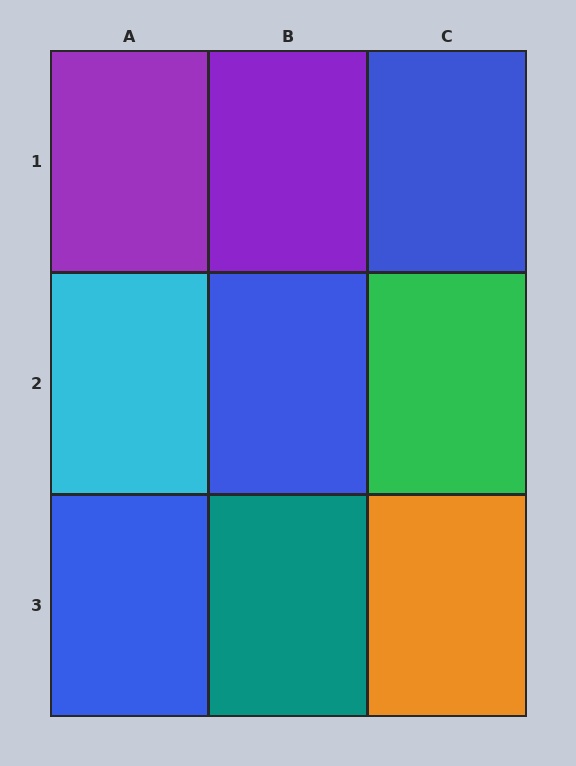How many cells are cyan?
1 cell is cyan.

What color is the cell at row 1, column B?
Purple.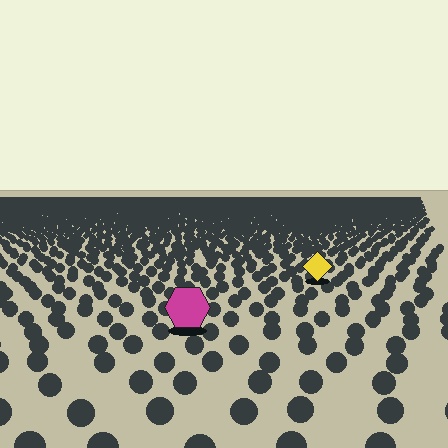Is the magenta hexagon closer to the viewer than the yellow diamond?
Yes. The magenta hexagon is closer — you can tell from the texture gradient: the ground texture is coarser near it.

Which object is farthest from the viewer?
The yellow diamond is farthest from the viewer. It appears smaller and the ground texture around it is denser.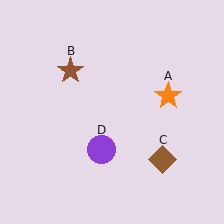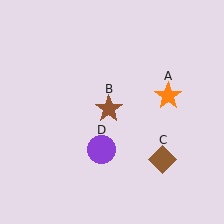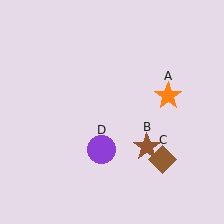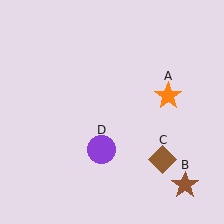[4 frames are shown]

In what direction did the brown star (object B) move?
The brown star (object B) moved down and to the right.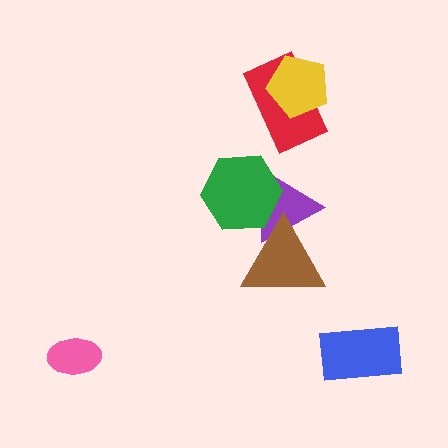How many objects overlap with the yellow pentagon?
1 object overlaps with the yellow pentagon.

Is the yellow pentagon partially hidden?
No, no other shape covers it.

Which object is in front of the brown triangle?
The green hexagon is in front of the brown triangle.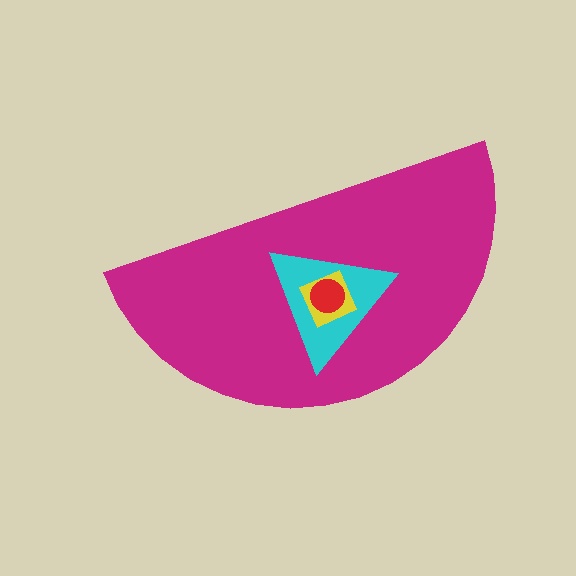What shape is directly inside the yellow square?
The red circle.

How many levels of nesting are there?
4.